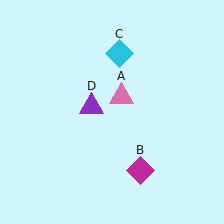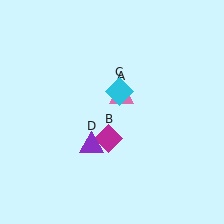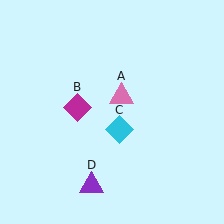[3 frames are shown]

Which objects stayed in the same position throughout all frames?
Pink triangle (object A) remained stationary.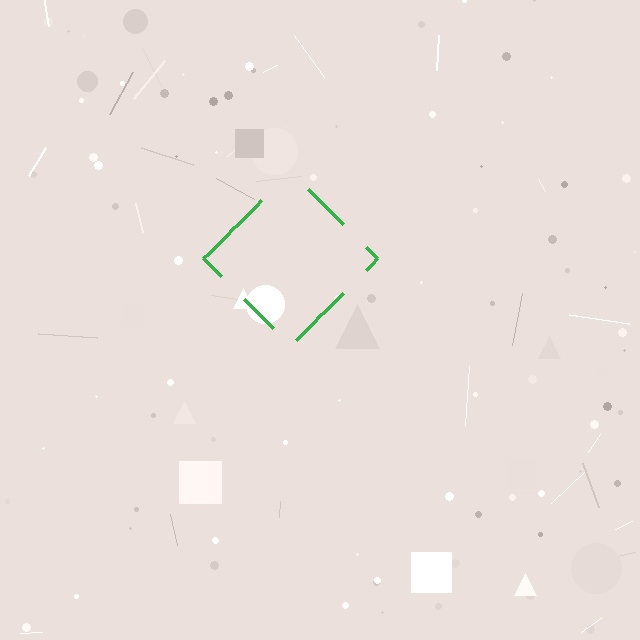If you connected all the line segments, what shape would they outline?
They would outline a diamond.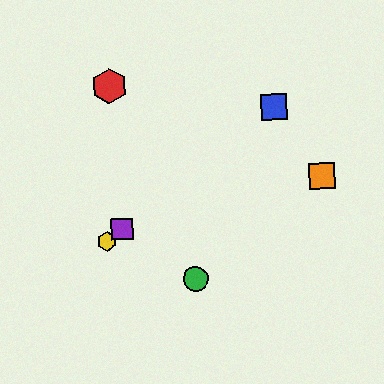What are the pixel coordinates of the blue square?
The blue square is at (274, 107).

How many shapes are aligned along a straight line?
3 shapes (the blue square, the yellow hexagon, the purple square) are aligned along a straight line.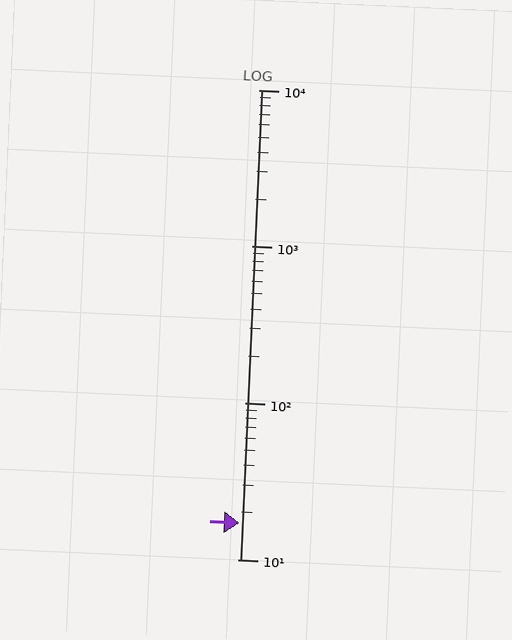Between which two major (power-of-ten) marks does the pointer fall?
The pointer is between 10 and 100.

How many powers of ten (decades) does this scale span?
The scale spans 3 decades, from 10 to 10000.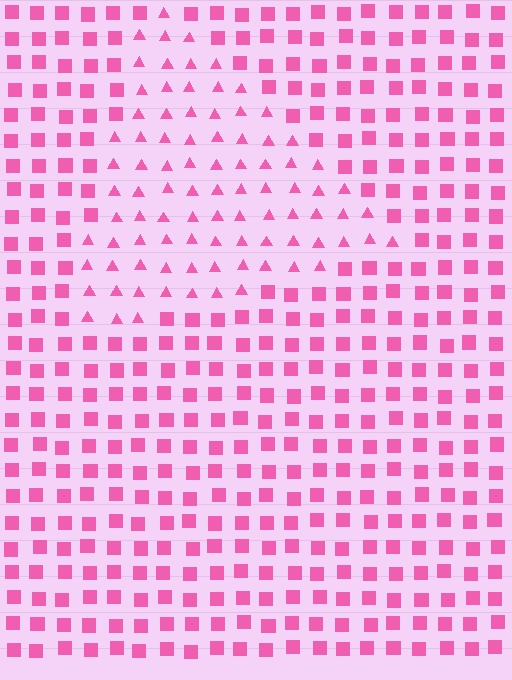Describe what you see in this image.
The image is filled with small pink elements arranged in a uniform grid. A triangle-shaped region contains triangles, while the surrounding area contains squares. The boundary is defined purely by the change in element shape.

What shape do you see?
I see a triangle.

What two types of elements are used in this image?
The image uses triangles inside the triangle region and squares outside it.